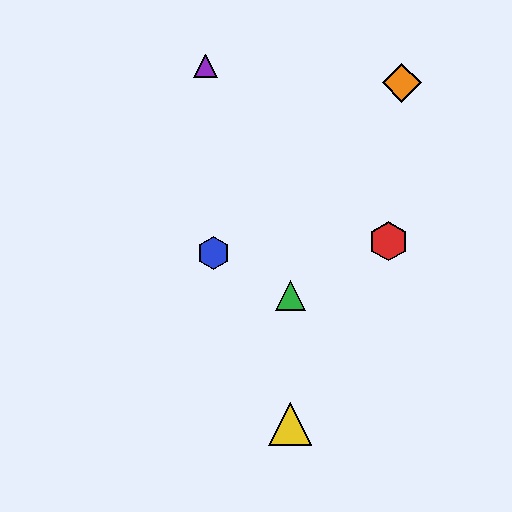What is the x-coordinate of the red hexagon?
The red hexagon is at x≈388.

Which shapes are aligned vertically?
The green triangle, the yellow triangle are aligned vertically.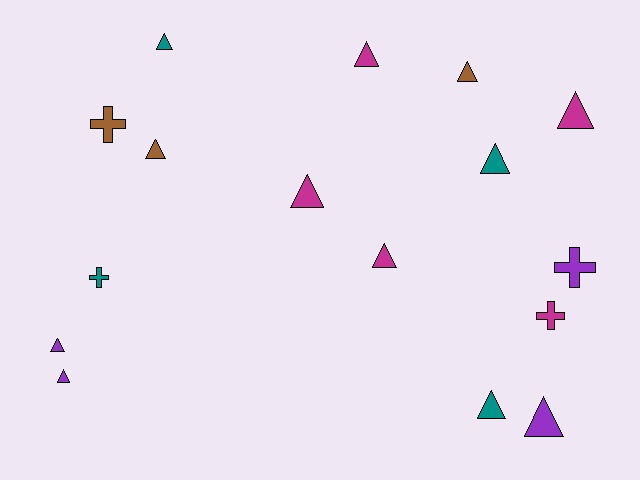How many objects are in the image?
There are 16 objects.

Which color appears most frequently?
Magenta, with 5 objects.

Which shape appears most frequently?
Triangle, with 12 objects.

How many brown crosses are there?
There is 1 brown cross.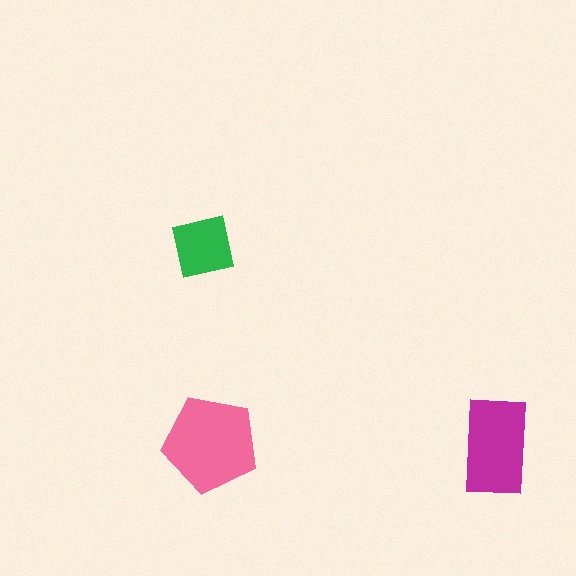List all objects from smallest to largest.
The green square, the magenta rectangle, the pink pentagon.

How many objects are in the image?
There are 3 objects in the image.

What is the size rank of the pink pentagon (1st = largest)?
1st.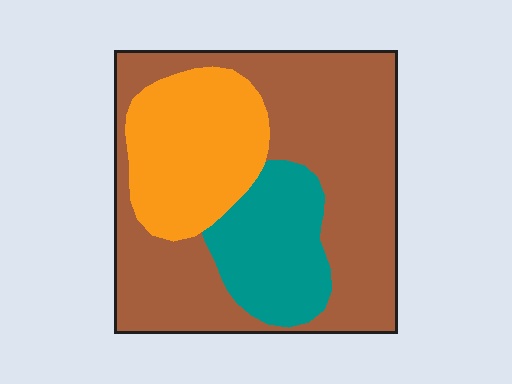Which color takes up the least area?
Teal, at roughly 20%.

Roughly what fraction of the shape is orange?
Orange takes up about one quarter (1/4) of the shape.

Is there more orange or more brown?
Brown.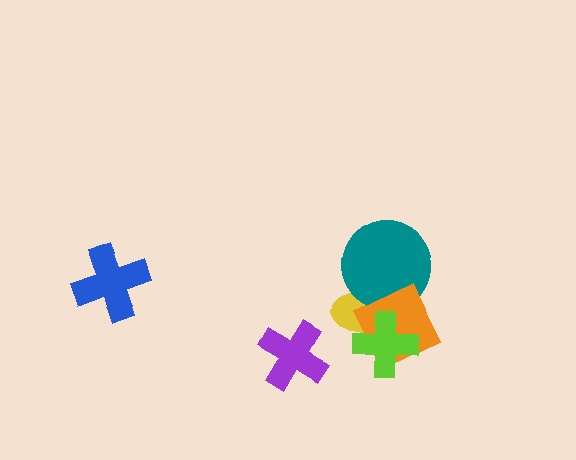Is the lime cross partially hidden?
No, no other shape covers it.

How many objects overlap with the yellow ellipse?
3 objects overlap with the yellow ellipse.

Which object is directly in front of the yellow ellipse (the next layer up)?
The teal circle is directly in front of the yellow ellipse.